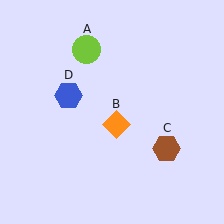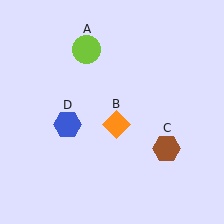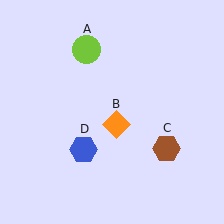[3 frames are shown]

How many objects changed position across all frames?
1 object changed position: blue hexagon (object D).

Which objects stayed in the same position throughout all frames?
Lime circle (object A) and orange diamond (object B) and brown hexagon (object C) remained stationary.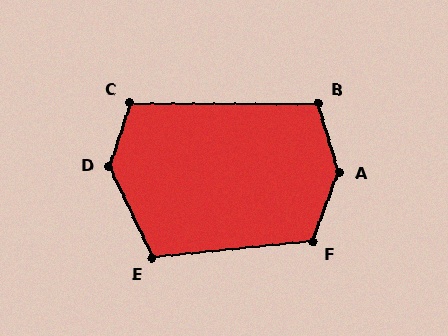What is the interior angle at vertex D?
Approximately 137 degrees (obtuse).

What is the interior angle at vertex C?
Approximately 108 degrees (obtuse).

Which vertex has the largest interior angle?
A, at approximately 143 degrees.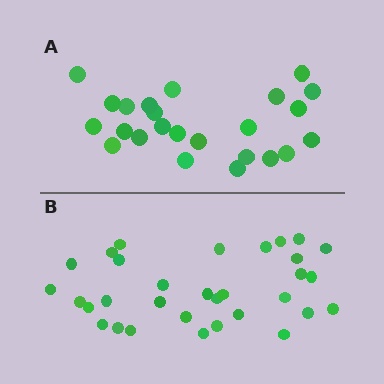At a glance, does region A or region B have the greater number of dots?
Region B (the bottom region) has more dots.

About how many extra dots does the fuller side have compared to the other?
Region B has roughly 8 or so more dots than region A.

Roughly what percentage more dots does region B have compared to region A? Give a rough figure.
About 35% more.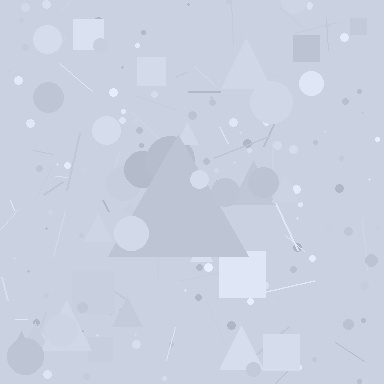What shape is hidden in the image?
A triangle is hidden in the image.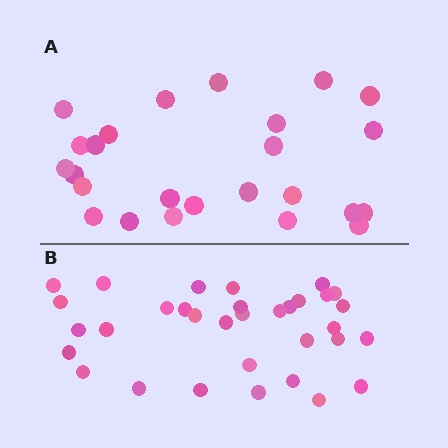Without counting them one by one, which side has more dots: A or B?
Region B (the bottom region) has more dots.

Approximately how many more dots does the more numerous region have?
Region B has roughly 8 or so more dots than region A.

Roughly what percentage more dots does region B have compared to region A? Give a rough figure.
About 30% more.